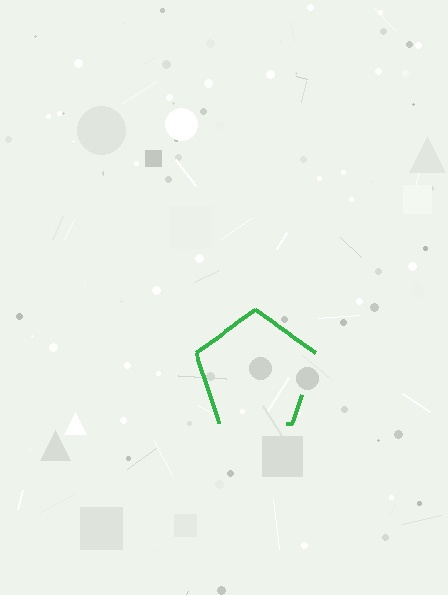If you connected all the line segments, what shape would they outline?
They would outline a pentagon.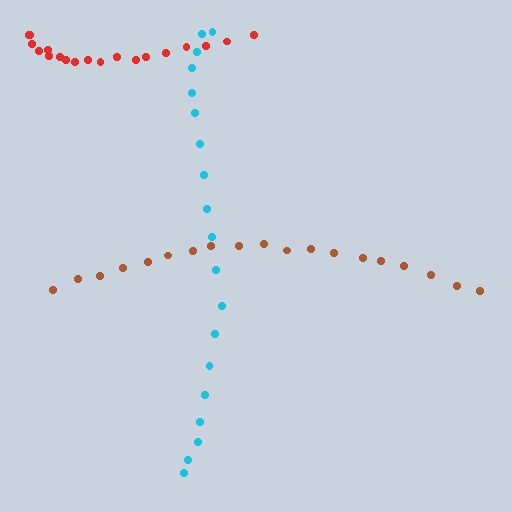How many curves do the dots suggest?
There are 3 distinct paths.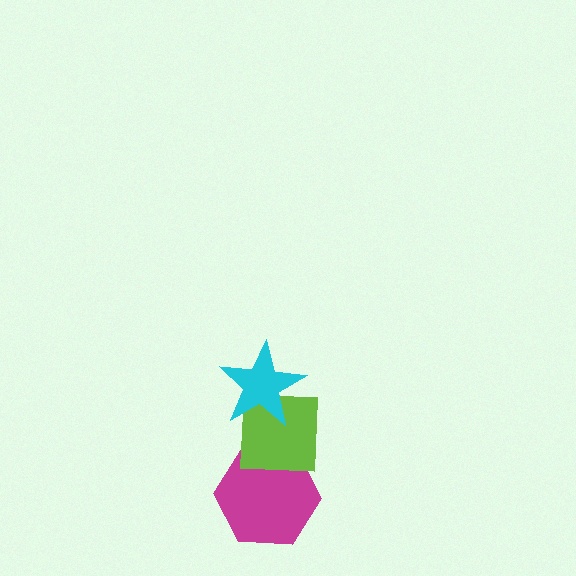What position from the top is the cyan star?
The cyan star is 1st from the top.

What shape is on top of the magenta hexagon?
The lime square is on top of the magenta hexagon.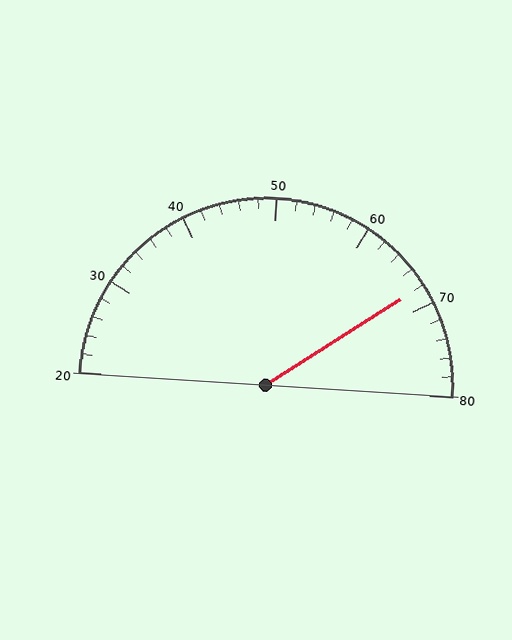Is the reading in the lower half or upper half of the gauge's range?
The reading is in the upper half of the range (20 to 80).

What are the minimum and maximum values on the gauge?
The gauge ranges from 20 to 80.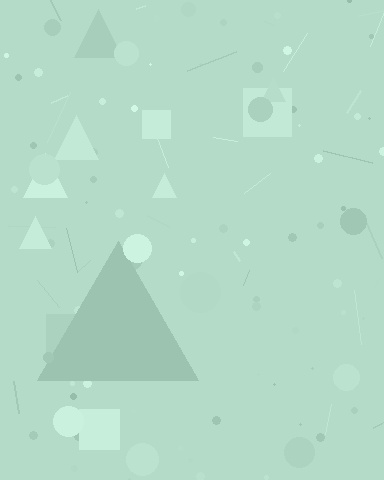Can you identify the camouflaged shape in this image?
The camouflaged shape is a triangle.